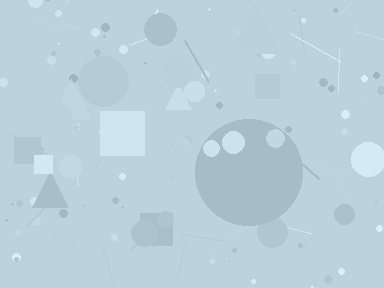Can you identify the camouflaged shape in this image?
The camouflaged shape is a circle.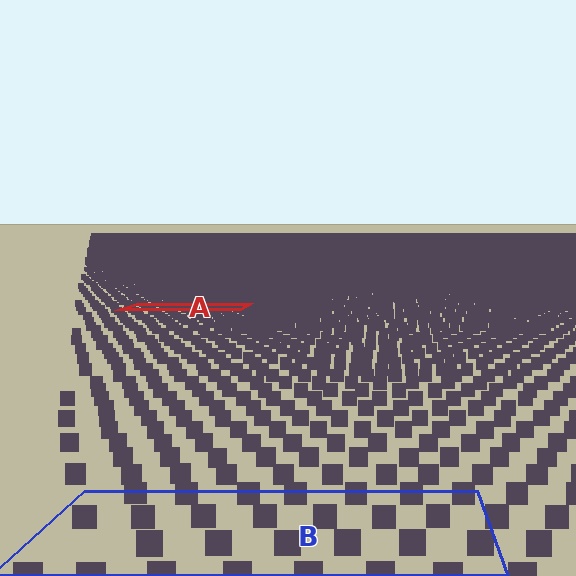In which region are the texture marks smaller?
The texture marks are smaller in region A, because it is farther away.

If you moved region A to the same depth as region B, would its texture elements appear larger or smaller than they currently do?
They would appear larger. At a closer depth, the same texture elements are projected at a bigger on-screen size.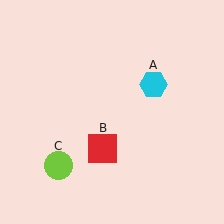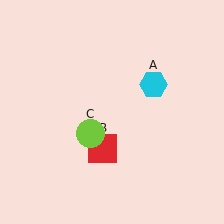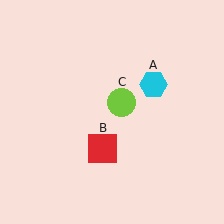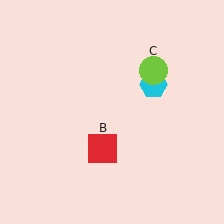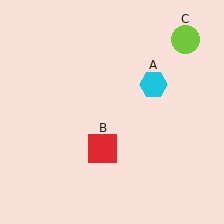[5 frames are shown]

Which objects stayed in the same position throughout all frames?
Cyan hexagon (object A) and red square (object B) remained stationary.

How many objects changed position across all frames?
1 object changed position: lime circle (object C).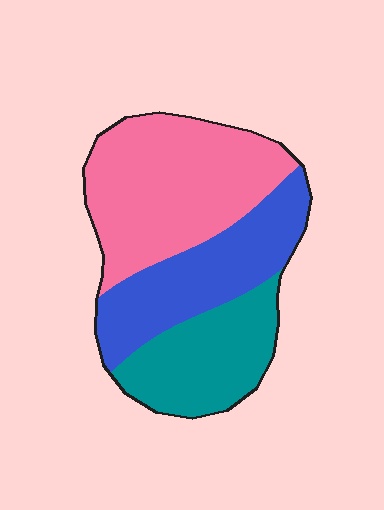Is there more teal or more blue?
Blue.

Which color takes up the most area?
Pink, at roughly 45%.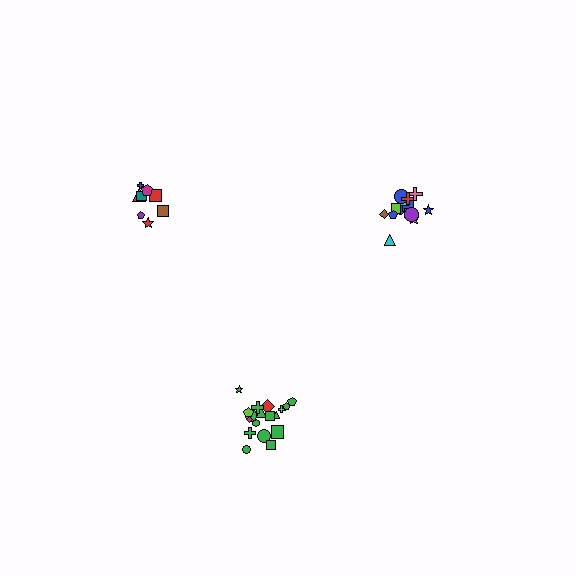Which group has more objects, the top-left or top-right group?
The top-right group.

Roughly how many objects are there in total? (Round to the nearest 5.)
Roughly 40 objects in total.